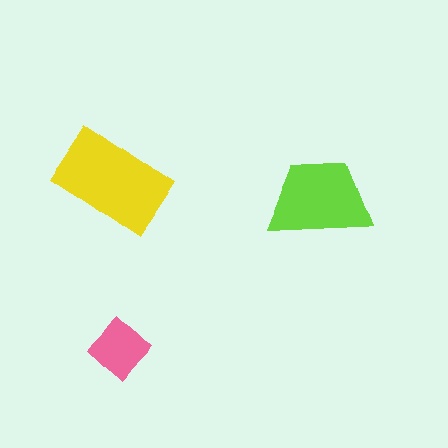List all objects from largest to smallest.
The yellow rectangle, the lime trapezoid, the pink diamond.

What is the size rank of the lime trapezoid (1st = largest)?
2nd.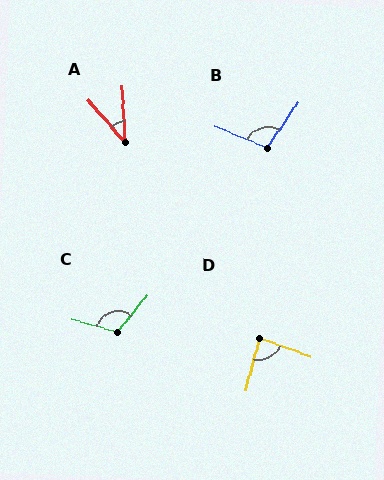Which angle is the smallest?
A, at approximately 38 degrees.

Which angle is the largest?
C, at approximately 115 degrees.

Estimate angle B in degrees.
Approximately 102 degrees.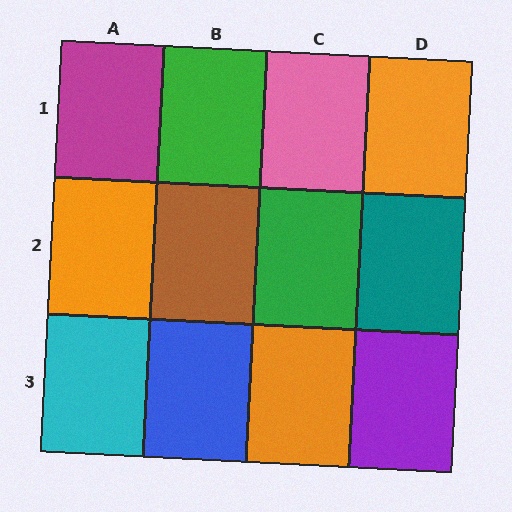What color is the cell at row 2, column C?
Green.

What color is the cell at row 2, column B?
Brown.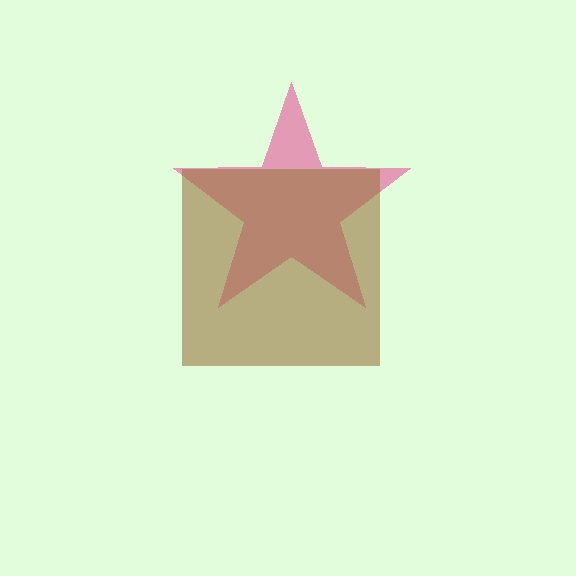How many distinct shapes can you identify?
There are 2 distinct shapes: a pink star, a brown square.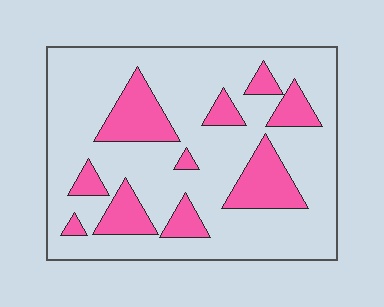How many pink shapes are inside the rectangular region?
10.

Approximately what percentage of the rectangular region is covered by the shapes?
Approximately 25%.